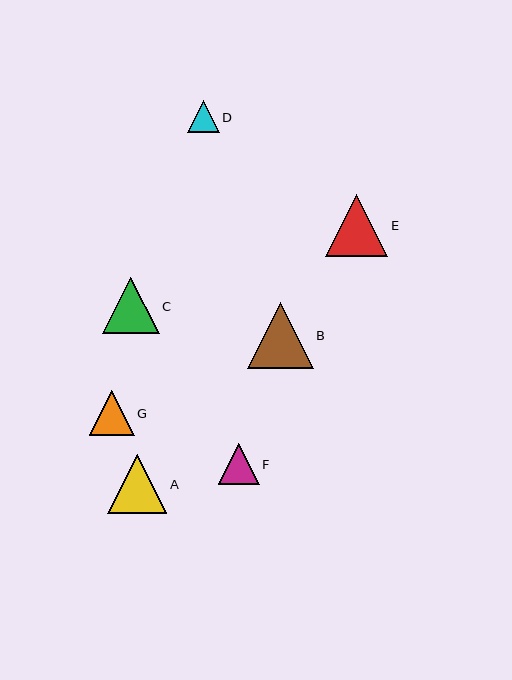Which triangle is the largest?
Triangle B is the largest with a size of approximately 66 pixels.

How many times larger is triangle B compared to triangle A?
Triangle B is approximately 1.1 times the size of triangle A.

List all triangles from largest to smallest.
From largest to smallest: B, E, A, C, G, F, D.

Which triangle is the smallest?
Triangle D is the smallest with a size of approximately 32 pixels.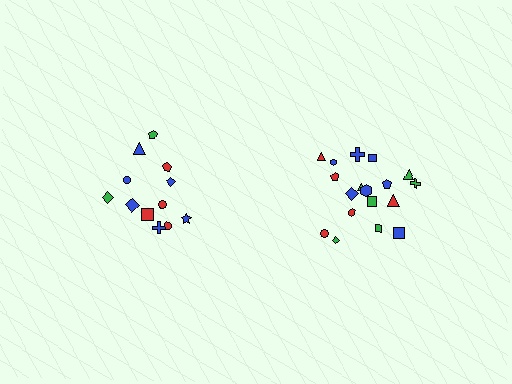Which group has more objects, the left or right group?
The right group.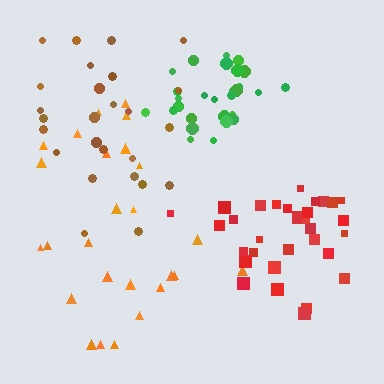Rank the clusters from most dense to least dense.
green, red, brown, orange.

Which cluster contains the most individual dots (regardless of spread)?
Red (31).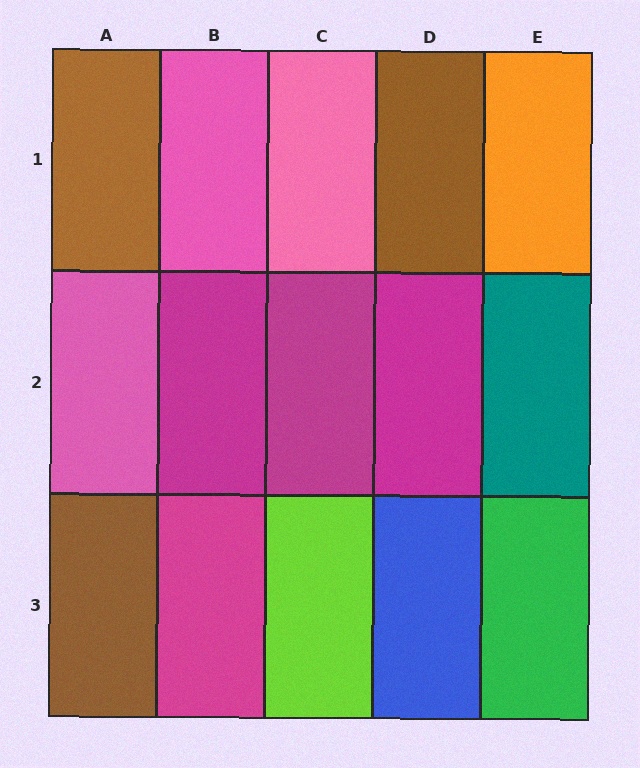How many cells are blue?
1 cell is blue.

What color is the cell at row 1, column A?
Brown.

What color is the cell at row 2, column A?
Pink.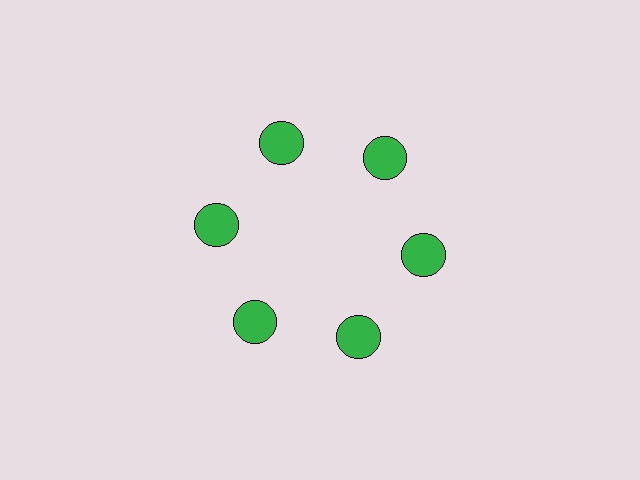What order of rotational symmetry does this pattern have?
This pattern has 6-fold rotational symmetry.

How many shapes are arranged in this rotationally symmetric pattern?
There are 6 shapes, arranged in 6 groups of 1.